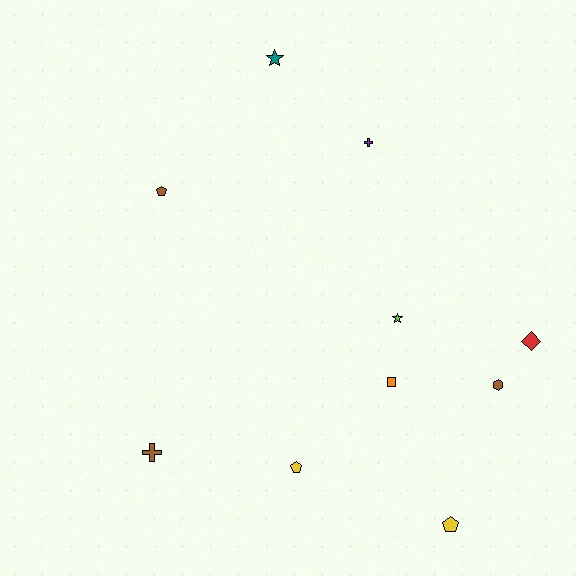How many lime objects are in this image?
There is 1 lime object.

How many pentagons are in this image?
There are 3 pentagons.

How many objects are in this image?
There are 10 objects.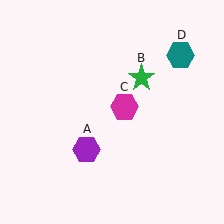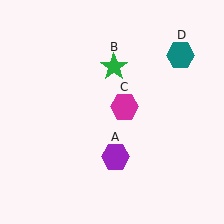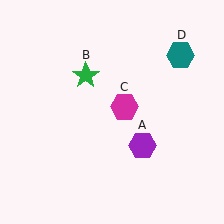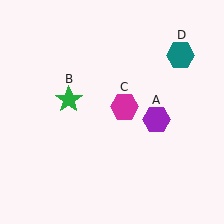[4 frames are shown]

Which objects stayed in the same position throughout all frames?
Magenta hexagon (object C) and teal hexagon (object D) remained stationary.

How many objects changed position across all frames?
2 objects changed position: purple hexagon (object A), green star (object B).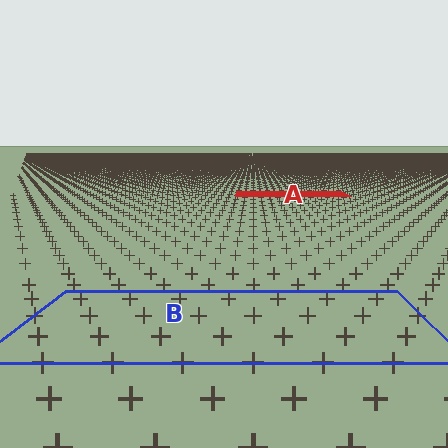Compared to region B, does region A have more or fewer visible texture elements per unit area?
Region A has more texture elements per unit area — they are packed more densely because it is farther away.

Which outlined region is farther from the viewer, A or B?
Region A is farther from the viewer — the texture elements inside it appear smaller and more densely packed.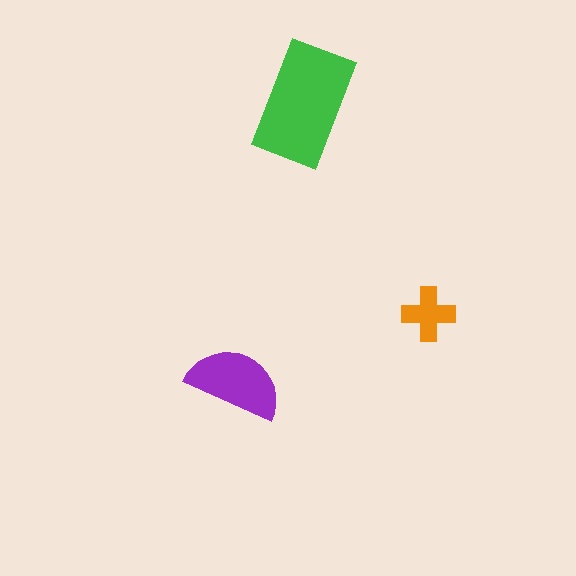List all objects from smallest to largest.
The orange cross, the purple semicircle, the green rectangle.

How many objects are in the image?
There are 3 objects in the image.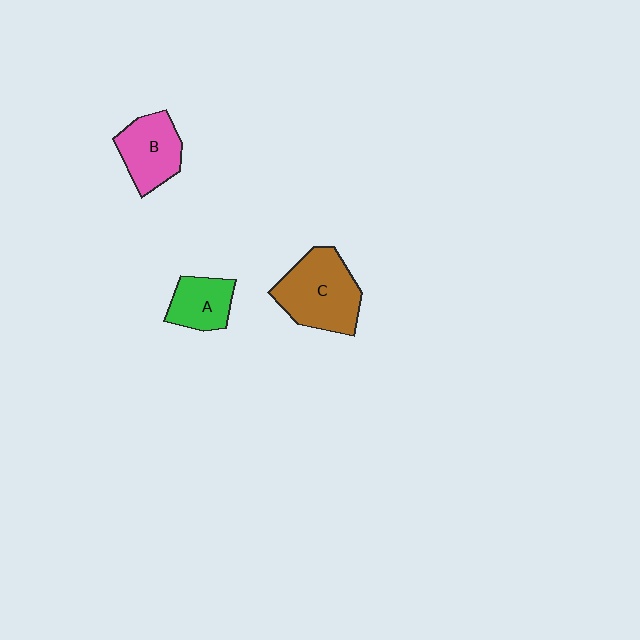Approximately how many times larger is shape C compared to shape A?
Approximately 1.8 times.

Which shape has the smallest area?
Shape A (green).